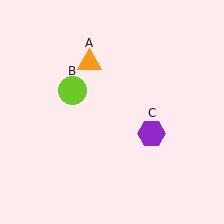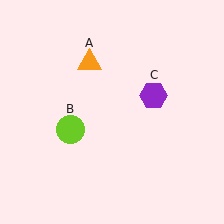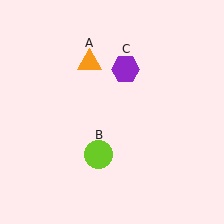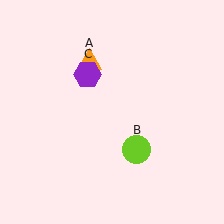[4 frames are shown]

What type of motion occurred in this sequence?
The lime circle (object B), purple hexagon (object C) rotated counterclockwise around the center of the scene.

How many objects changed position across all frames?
2 objects changed position: lime circle (object B), purple hexagon (object C).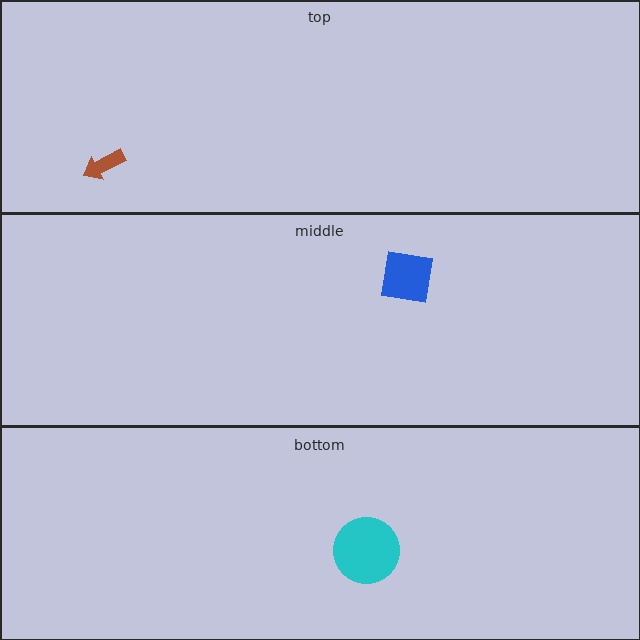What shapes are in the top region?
The brown arrow.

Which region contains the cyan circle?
The bottom region.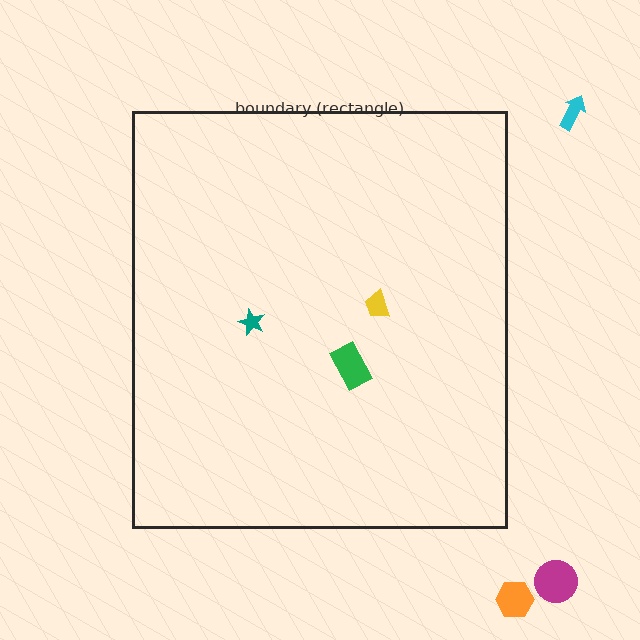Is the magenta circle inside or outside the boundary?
Outside.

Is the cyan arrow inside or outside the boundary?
Outside.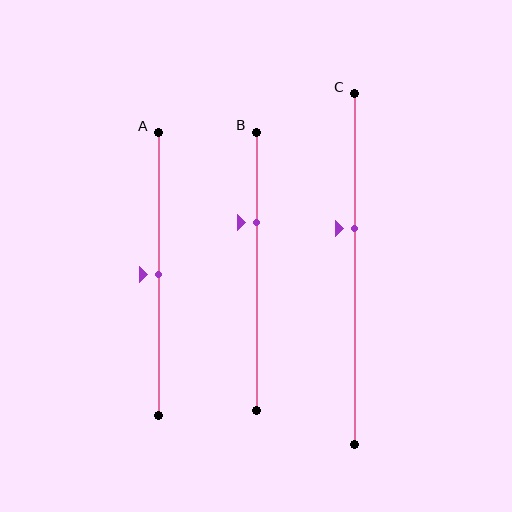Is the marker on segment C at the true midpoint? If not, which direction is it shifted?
No, the marker on segment C is shifted upward by about 12% of the segment length.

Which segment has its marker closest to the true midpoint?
Segment A has its marker closest to the true midpoint.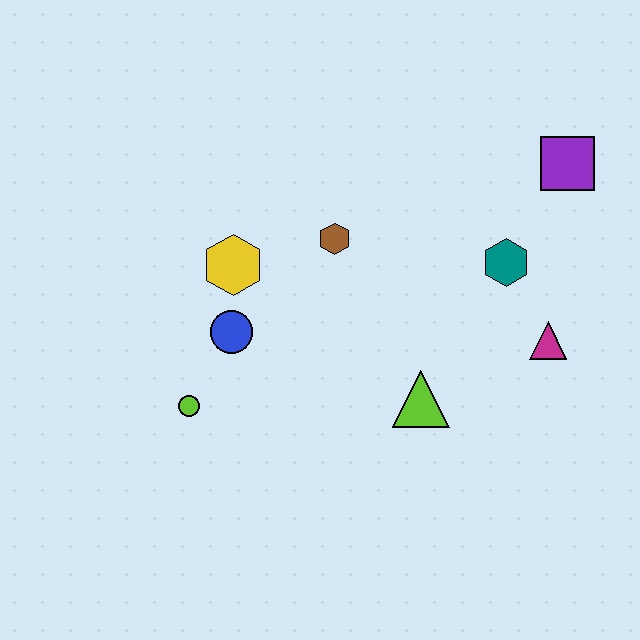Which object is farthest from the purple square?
The lime circle is farthest from the purple square.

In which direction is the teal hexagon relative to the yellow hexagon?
The teal hexagon is to the right of the yellow hexagon.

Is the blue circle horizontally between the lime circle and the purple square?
Yes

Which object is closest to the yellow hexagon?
The blue circle is closest to the yellow hexagon.